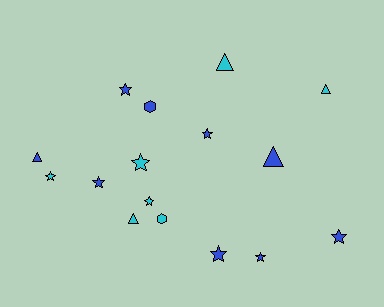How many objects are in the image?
There are 16 objects.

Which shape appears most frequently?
Star, with 9 objects.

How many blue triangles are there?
There are 2 blue triangles.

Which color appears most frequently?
Blue, with 9 objects.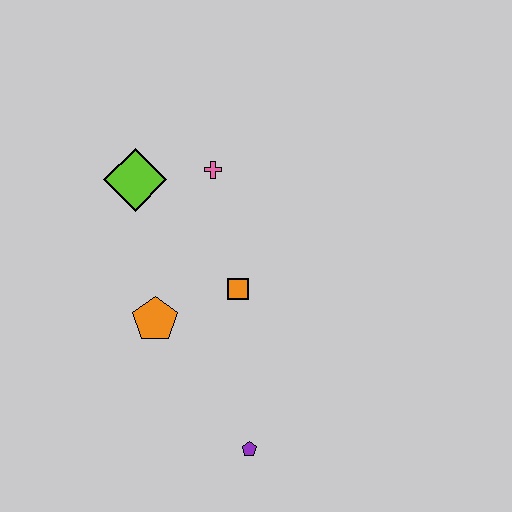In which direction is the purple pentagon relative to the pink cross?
The purple pentagon is below the pink cross.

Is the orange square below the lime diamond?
Yes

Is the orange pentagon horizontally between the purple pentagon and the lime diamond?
Yes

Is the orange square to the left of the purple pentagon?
Yes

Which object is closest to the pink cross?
The lime diamond is closest to the pink cross.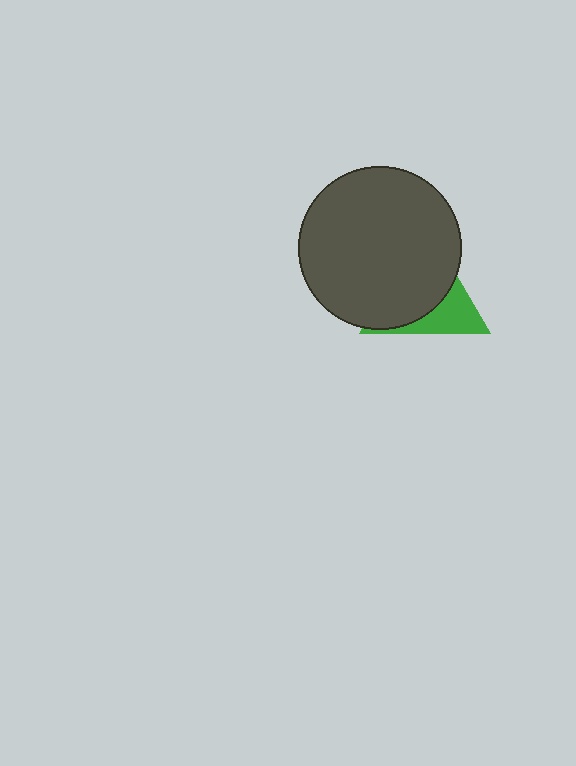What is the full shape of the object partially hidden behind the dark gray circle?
The partially hidden object is a green triangle.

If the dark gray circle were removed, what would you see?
You would see the complete green triangle.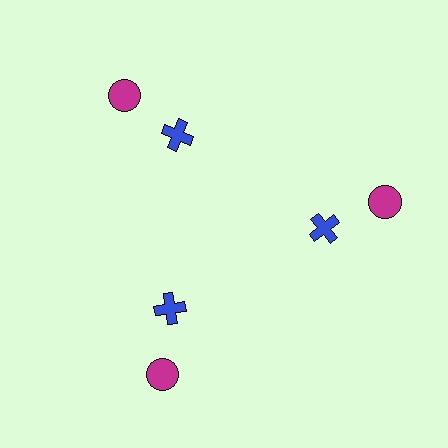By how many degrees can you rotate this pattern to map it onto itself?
The pattern maps onto itself every 120 degrees of rotation.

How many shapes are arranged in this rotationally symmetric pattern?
There are 6 shapes, arranged in 3 groups of 2.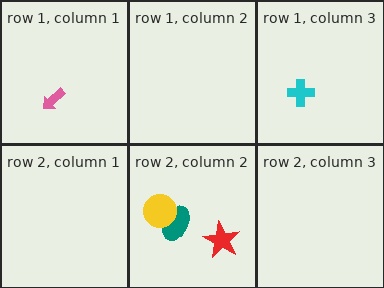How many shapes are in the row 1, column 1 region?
1.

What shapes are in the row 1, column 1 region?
The pink arrow.